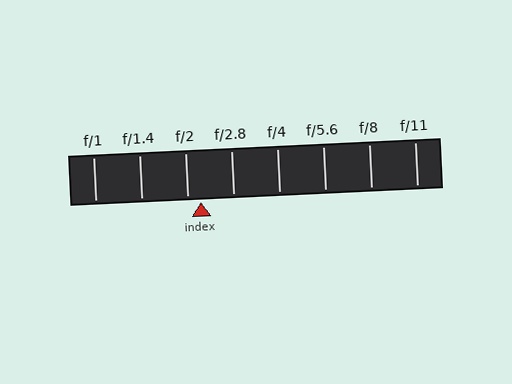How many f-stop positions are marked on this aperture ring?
There are 8 f-stop positions marked.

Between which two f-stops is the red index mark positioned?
The index mark is between f/2 and f/2.8.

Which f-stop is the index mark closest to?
The index mark is closest to f/2.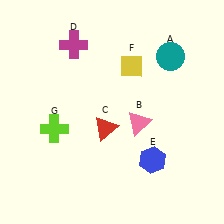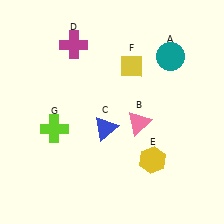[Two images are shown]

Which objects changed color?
C changed from red to blue. E changed from blue to yellow.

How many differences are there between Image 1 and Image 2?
There are 2 differences between the two images.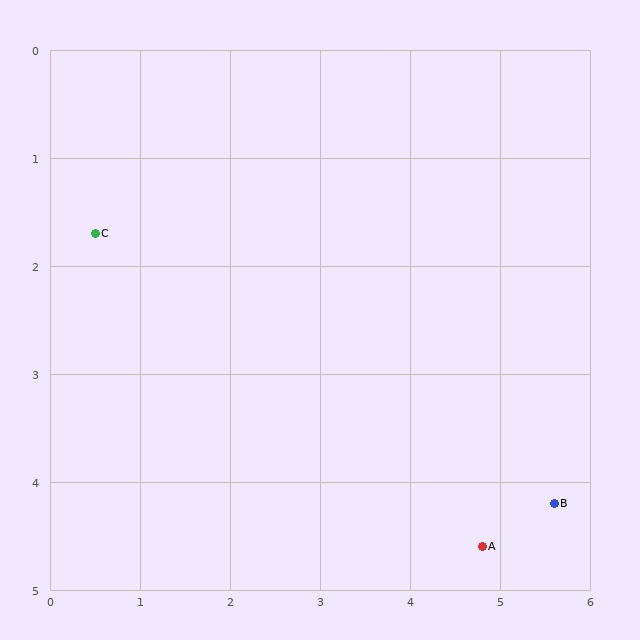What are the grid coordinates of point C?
Point C is at approximately (0.5, 1.7).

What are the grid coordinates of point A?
Point A is at approximately (4.8, 4.6).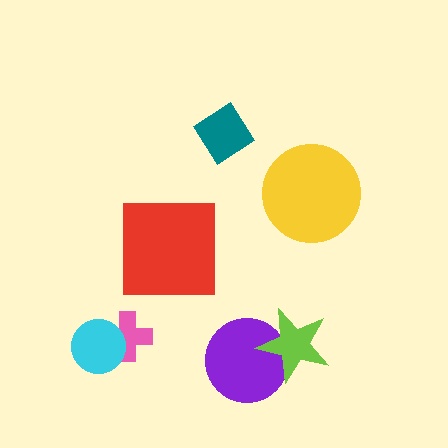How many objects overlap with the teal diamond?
0 objects overlap with the teal diamond.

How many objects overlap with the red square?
0 objects overlap with the red square.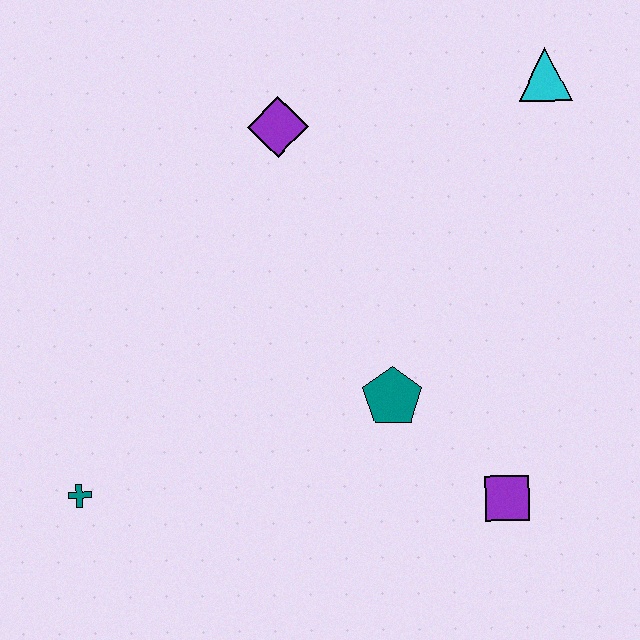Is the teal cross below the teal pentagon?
Yes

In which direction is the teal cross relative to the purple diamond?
The teal cross is below the purple diamond.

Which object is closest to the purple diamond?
The cyan triangle is closest to the purple diamond.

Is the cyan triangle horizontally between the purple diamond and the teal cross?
No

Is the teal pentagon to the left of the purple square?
Yes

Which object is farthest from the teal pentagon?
The cyan triangle is farthest from the teal pentagon.